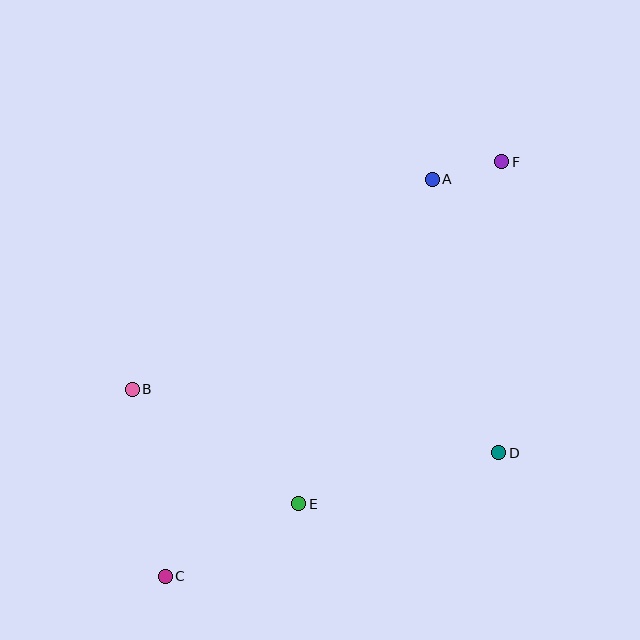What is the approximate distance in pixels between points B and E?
The distance between B and E is approximately 202 pixels.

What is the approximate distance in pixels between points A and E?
The distance between A and E is approximately 351 pixels.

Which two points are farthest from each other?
Points C and F are farthest from each other.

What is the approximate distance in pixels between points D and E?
The distance between D and E is approximately 207 pixels.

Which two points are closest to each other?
Points A and F are closest to each other.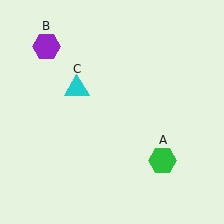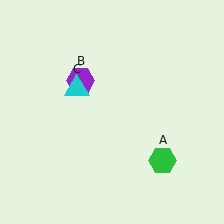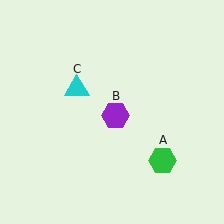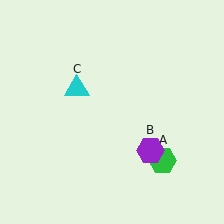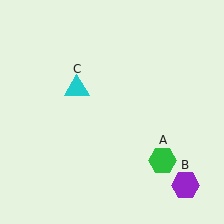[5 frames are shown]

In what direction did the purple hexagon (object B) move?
The purple hexagon (object B) moved down and to the right.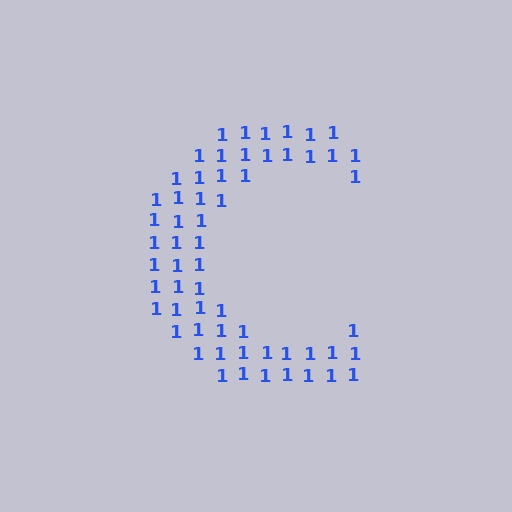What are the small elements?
The small elements are digit 1's.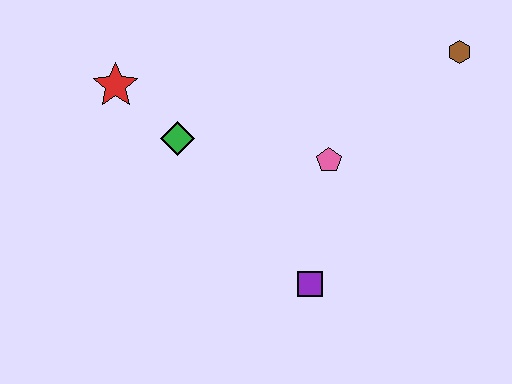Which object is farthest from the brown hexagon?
The red star is farthest from the brown hexagon.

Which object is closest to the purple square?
The pink pentagon is closest to the purple square.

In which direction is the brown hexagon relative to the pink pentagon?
The brown hexagon is to the right of the pink pentagon.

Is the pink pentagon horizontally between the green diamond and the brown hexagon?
Yes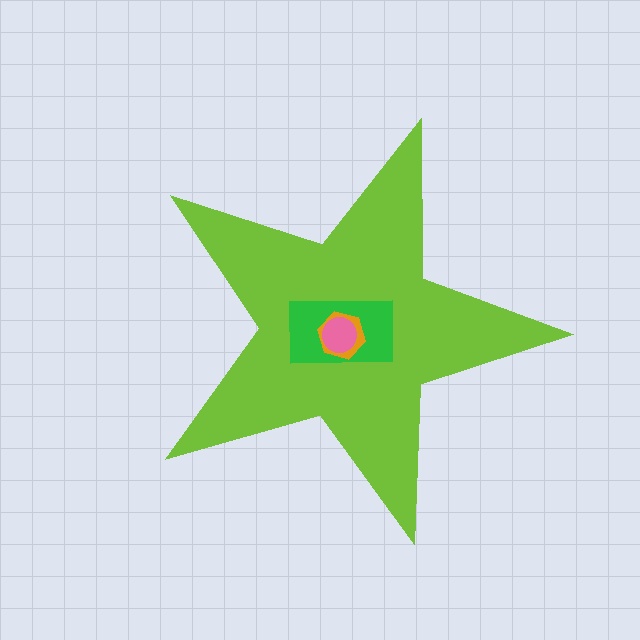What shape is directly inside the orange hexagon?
The pink circle.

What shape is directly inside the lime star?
The green rectangle.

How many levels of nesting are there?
4.